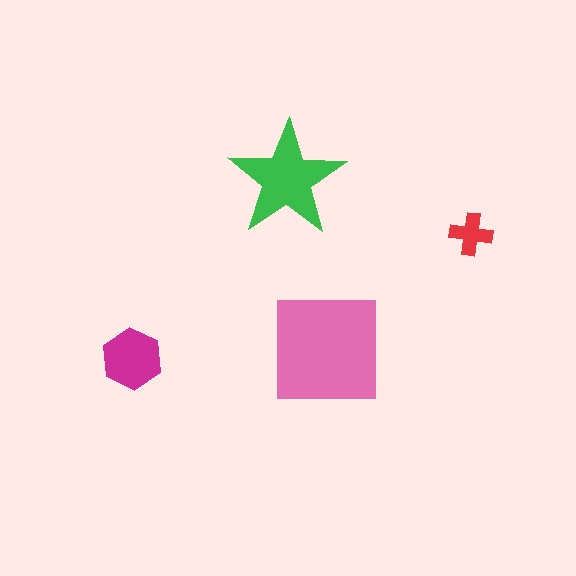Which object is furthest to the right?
The red cross is rightmost.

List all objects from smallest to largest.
The red cross, the magenta hexagon, the green star, the pink square.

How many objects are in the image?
There are 4 objects in the image.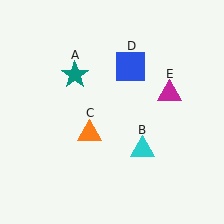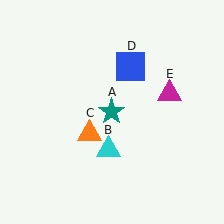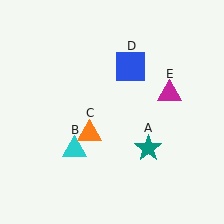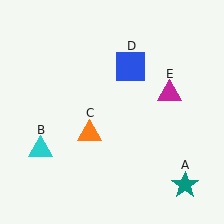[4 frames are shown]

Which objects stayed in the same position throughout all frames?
Orange triangle (object C) and blue square (object D) and magenta triangle (object E) remained stationary.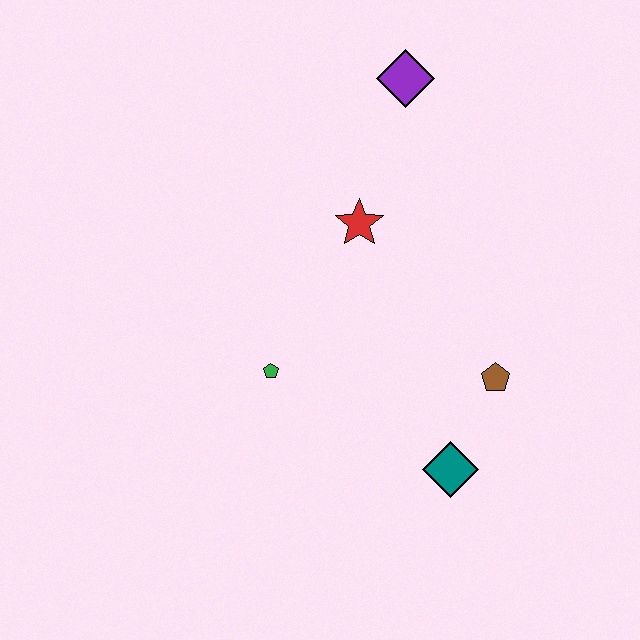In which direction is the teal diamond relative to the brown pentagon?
The teal diamond is below the brown pentagon.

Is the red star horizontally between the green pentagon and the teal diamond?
Yes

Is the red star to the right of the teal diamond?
No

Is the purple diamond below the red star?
No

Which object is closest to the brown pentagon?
The teal diamond is closest to the brown pentagon.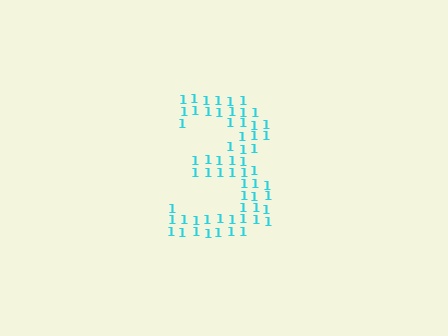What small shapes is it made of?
It is made of small digit 1's.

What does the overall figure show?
The overall figure shows the digit 3.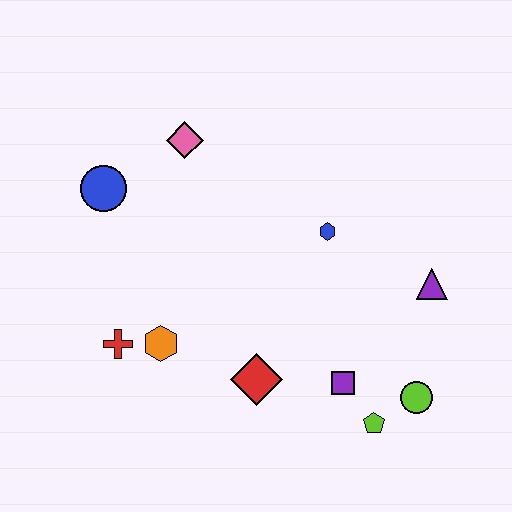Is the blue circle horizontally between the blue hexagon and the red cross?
No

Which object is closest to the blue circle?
The pink diamond is closest to the blue circle.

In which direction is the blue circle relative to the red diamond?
The blue circle is above the red diamond.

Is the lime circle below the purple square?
Yes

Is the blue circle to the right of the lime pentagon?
No